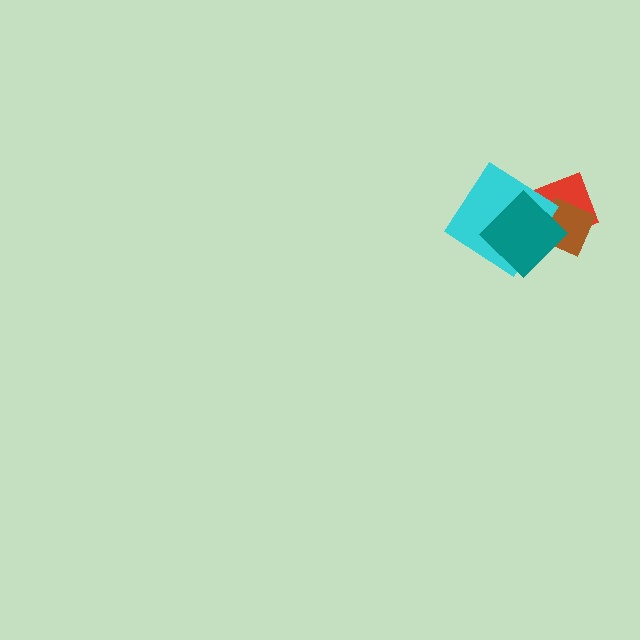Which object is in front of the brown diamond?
The teal diamond is in front of the brown diamond.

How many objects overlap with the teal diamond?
3 objects overlap with the teal diamond.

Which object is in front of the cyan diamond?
The teal diamond is in front of the cyan diamond.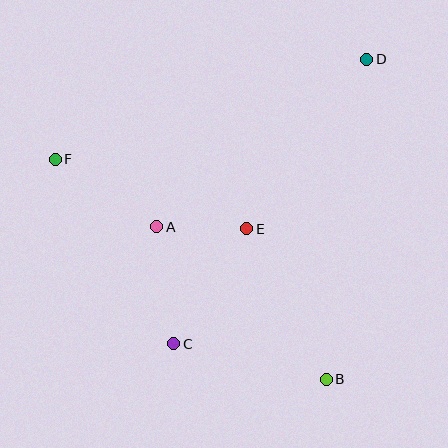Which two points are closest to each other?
Points A and E are closest to each other.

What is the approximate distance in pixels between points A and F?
The distance between A and F is approximately 122 pixels.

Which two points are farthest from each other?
Points B and F are farthest from each other.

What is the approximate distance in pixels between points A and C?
The distance between A and C is approximately 118 pixels.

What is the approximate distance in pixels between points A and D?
The distance between A and D is approximately 269 pixels.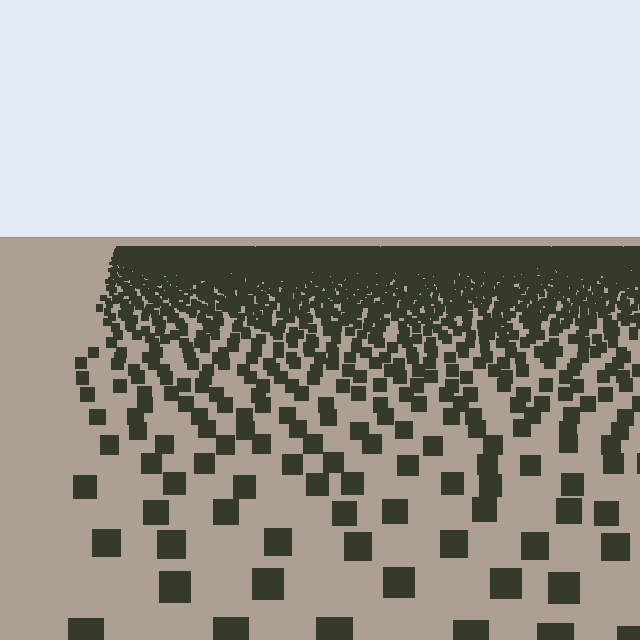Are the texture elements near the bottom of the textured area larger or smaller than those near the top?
Larger. Near the bottom, elements are closer to the viewer and appear at a bigger on-screen size.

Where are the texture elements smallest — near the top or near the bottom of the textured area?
Near the top.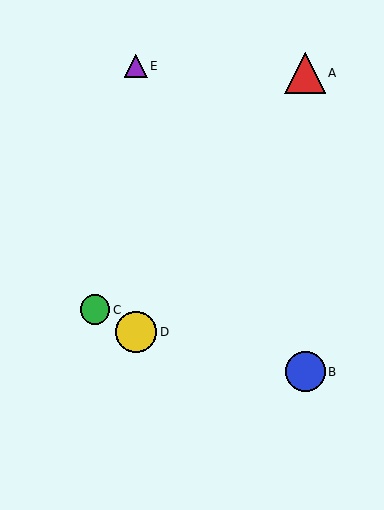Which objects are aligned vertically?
Objects D, E are aligned vertically.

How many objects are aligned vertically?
2 objects (D, E) are aligned vertically.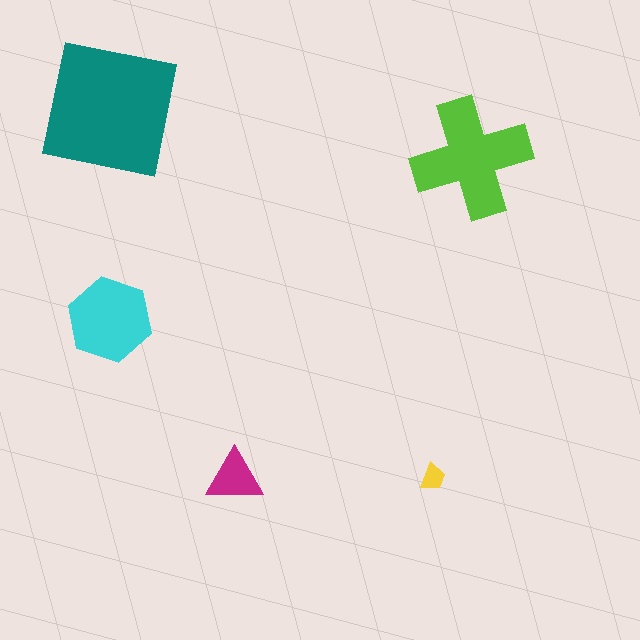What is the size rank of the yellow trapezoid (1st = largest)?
5th.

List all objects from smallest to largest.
The yellow trapezoid, the magenta triangle, the cyan hexagon, the lime cross, the teal square.